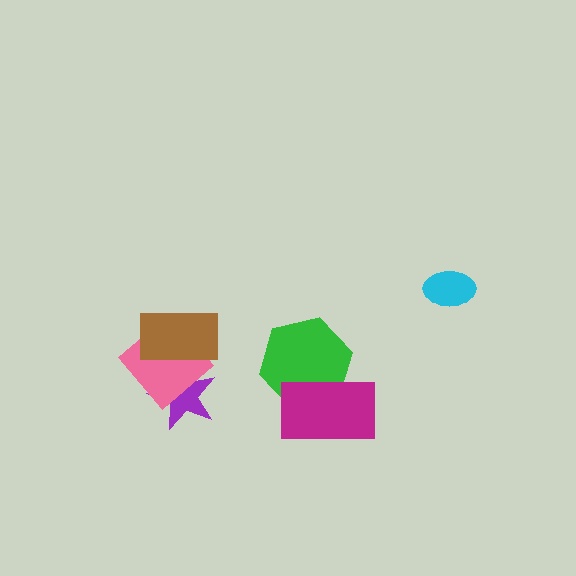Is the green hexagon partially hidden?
Yes, it is partially covered by another shape.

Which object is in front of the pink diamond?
The brown rectangle is in front of the pink diamond.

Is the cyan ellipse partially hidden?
No, no other shape covers it.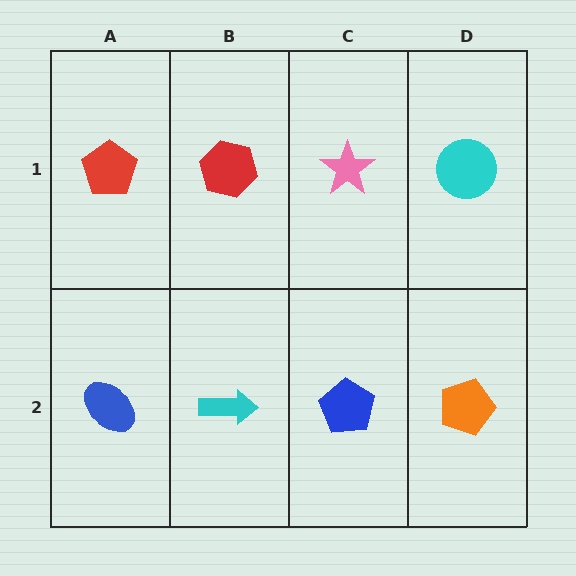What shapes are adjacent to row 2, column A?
A red pentagon (row 1, column A), a cyan arrow (row 2, column B).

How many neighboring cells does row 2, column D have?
2.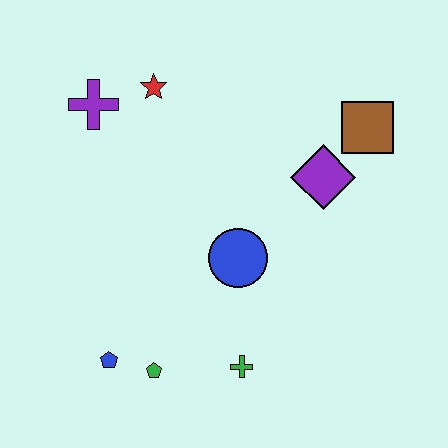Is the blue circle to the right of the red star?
Yes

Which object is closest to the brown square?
The purple diamond is closest to the brown square.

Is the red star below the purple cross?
No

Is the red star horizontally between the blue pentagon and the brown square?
Yes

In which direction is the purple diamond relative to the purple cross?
The purple diamond is to the right of the purple cross.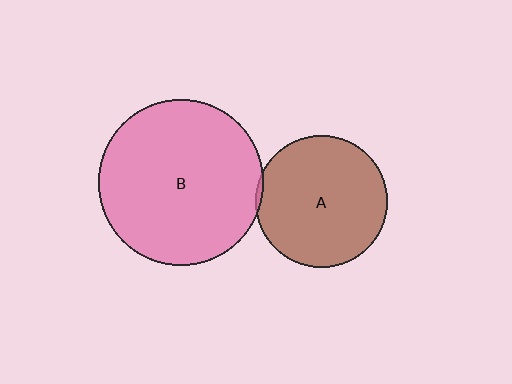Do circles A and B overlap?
Yes.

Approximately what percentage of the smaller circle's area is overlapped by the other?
Approximately 5%.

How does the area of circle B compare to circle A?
Approximately 1.6 times.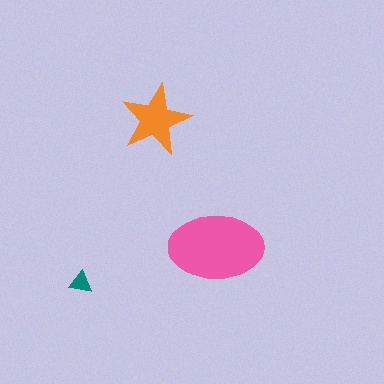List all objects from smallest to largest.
The teal triangle, the orange star, the pink ellipse.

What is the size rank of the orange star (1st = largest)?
2nd.